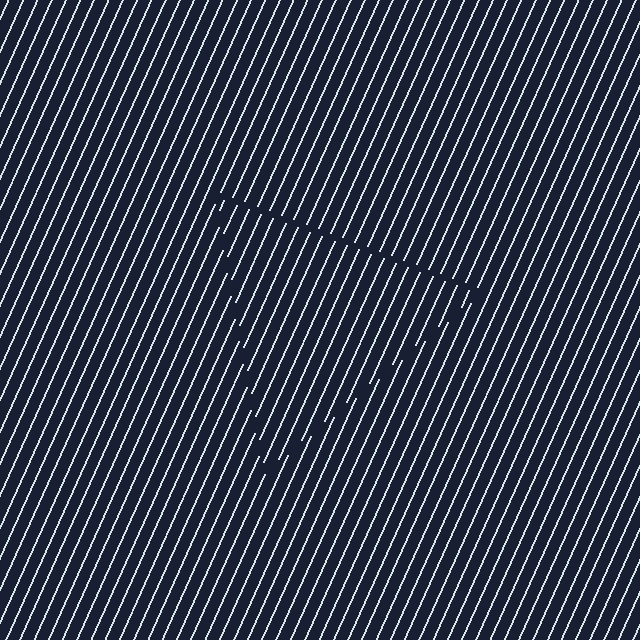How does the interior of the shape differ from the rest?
The interior of the shape contains the same grating, shifted by half a period — the contour is defined by the phase discontinuity where line-ends from the inner and outer gratings abut.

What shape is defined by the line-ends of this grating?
An illusory triangle. The interior of the shape contains the same grating, shifted by half a period — the contour is defined by the phase discontinuity where line-ends from the inner and outer gratings abut.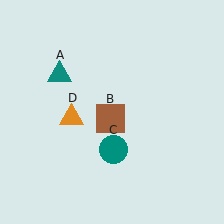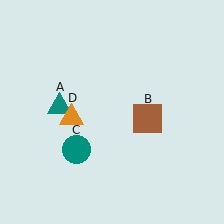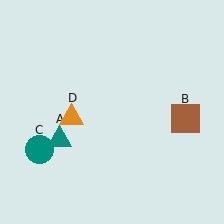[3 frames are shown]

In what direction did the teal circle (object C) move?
The teal circle (object C) moved left.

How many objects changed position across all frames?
3 objects changed position: teal triangle (object A), brown square (object B), teal circle (object C).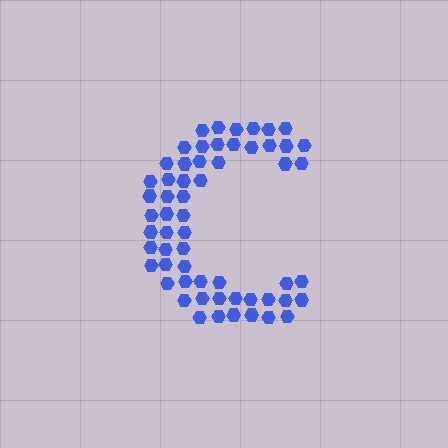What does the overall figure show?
The overall figure shows the letter C.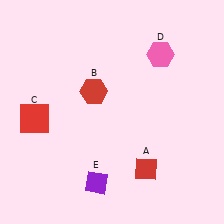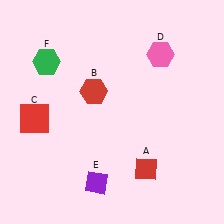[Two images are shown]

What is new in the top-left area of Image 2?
A green hexagon (F) was added in the top-left area of Image 2.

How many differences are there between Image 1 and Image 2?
There is 1 difference between the two images.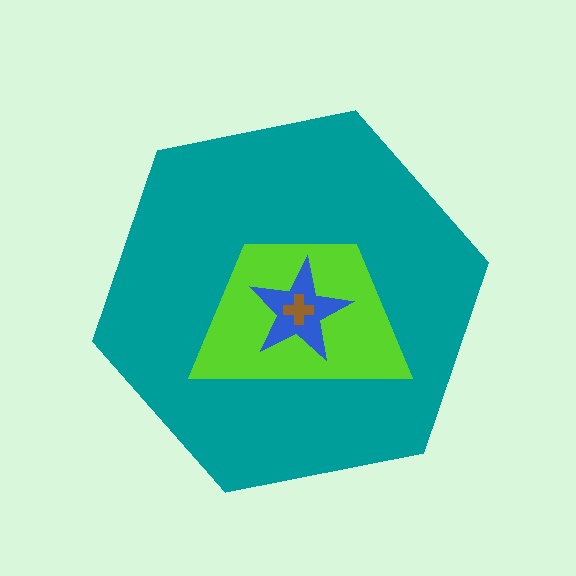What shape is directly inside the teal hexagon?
The lime trapezoid.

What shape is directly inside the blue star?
The brown cross.